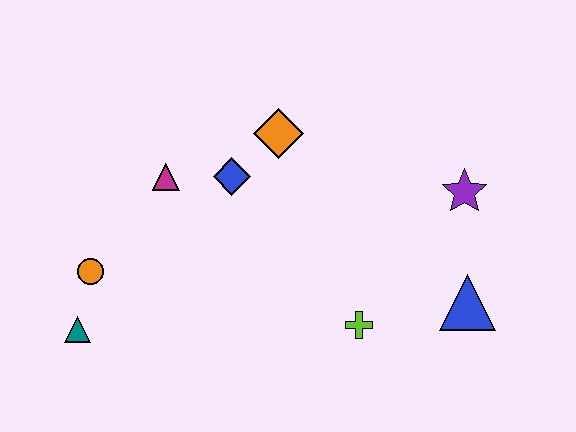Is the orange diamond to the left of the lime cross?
Yes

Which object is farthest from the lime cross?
The teal triangle is farthest from the lime cross.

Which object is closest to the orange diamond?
The blue diamond is closest to the orange diamond.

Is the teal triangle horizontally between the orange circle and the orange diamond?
No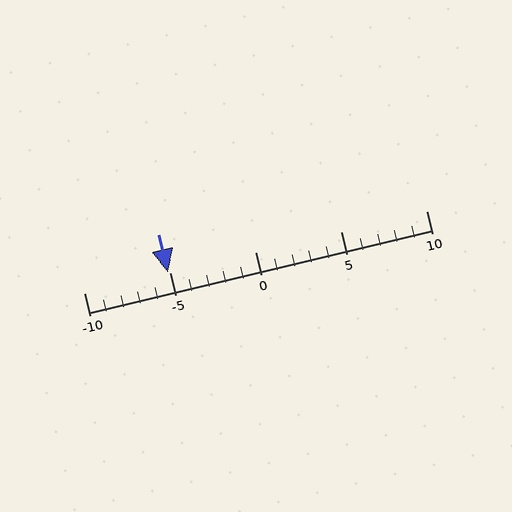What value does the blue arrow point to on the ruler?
The blue arrow points to approximately -5.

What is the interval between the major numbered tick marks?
The major tick marks are spaced 5 units apart.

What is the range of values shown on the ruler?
The ruler shows values from -10 to 10.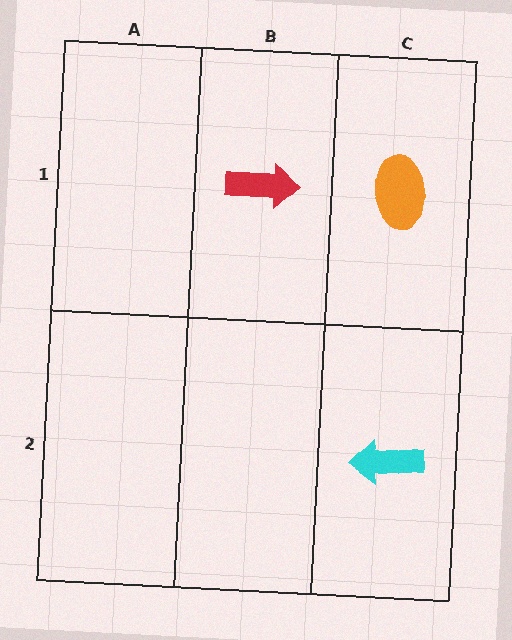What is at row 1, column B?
A red arrow.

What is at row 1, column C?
An orange ellipse.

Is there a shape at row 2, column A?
No, that cell is empty.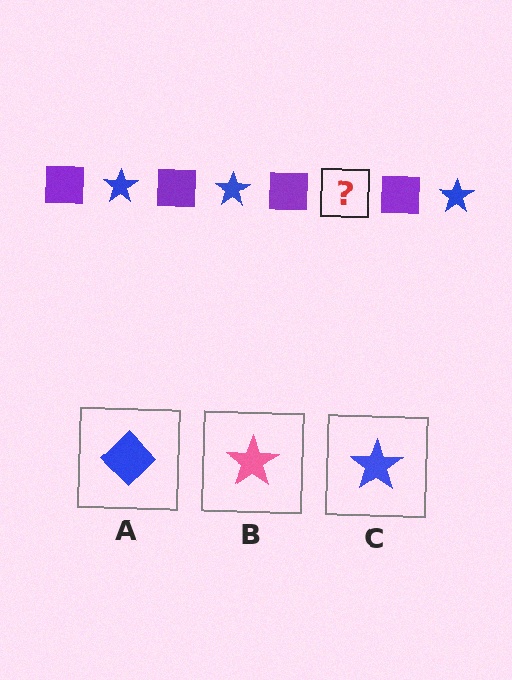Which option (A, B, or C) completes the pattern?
C.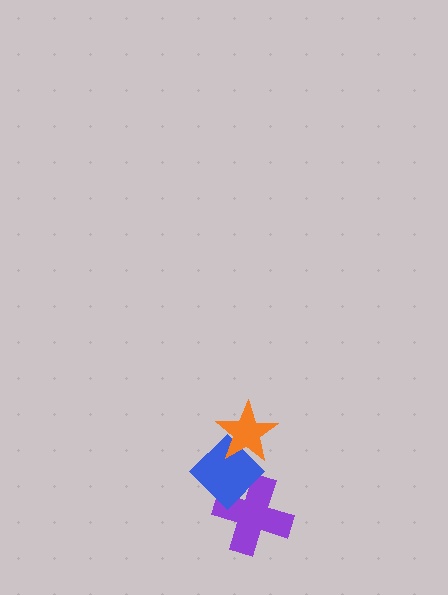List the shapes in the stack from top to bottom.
From top to bottom: the orange star, the blue diamond, the purple cross.